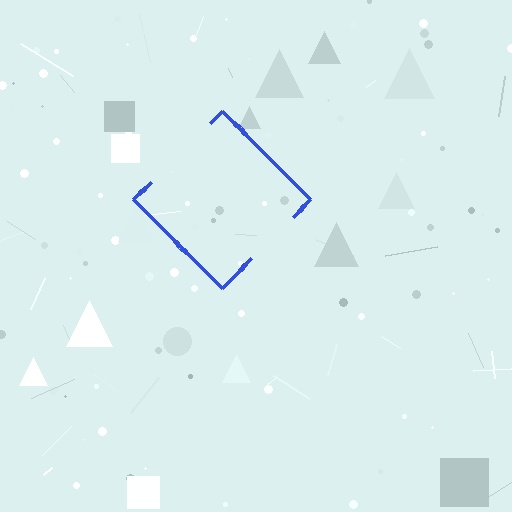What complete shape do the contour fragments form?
The contour fragments form a diamond.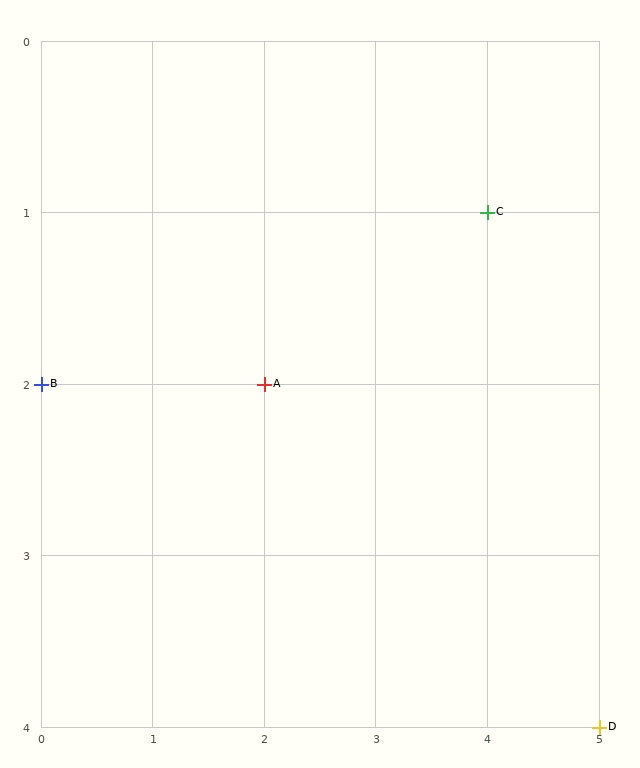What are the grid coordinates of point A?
Point A is at grid coordinates (2, 2).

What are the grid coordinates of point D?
Point D is at grid coordinates (5, 4).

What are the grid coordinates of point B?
Point B is at grid coordinates (0, 2).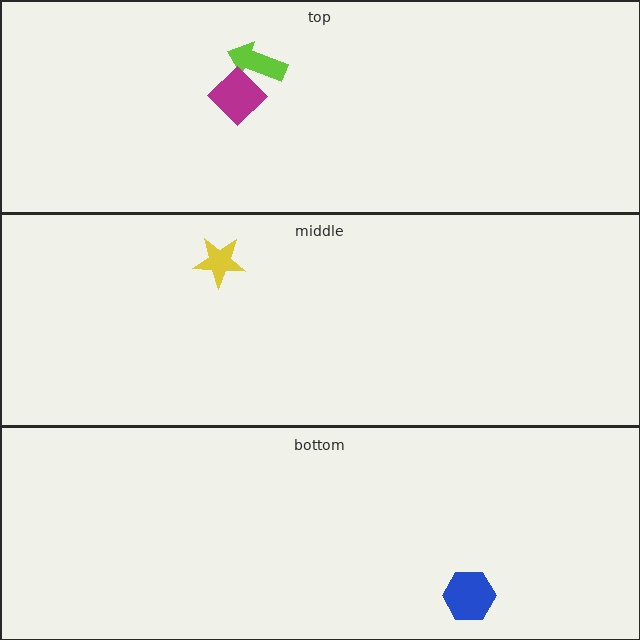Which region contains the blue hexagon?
The bottom region.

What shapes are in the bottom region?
The blue hexagon.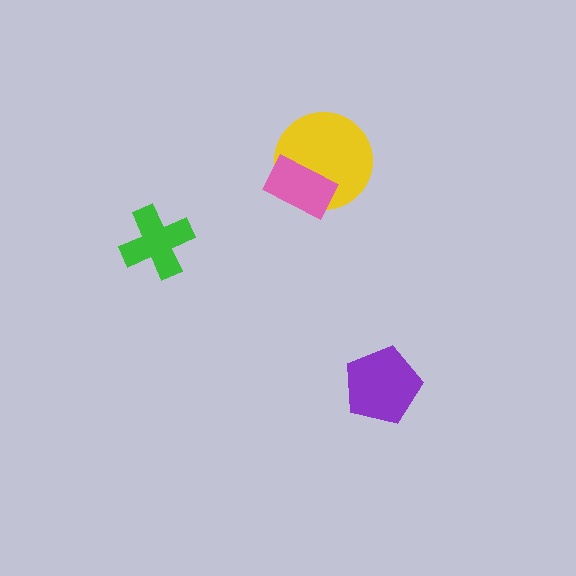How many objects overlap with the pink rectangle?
1 object overlaps with the pink rectangle.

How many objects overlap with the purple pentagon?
0 objects overlap with the purple pentagon.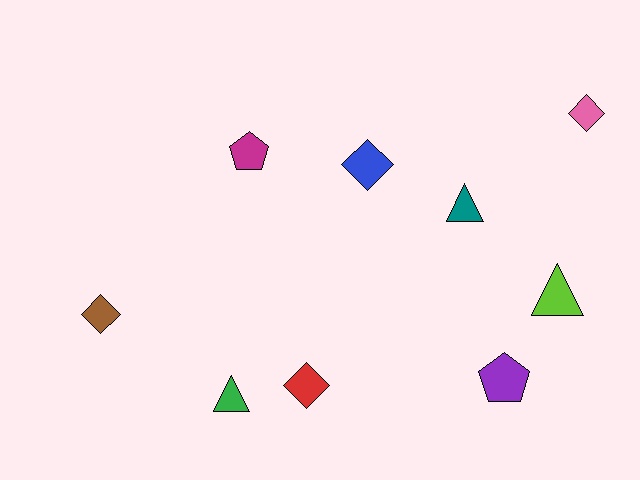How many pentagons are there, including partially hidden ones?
There are 2 pentagons.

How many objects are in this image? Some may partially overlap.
There are 9 objects.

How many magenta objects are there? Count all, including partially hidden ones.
There is 1 magenta object.